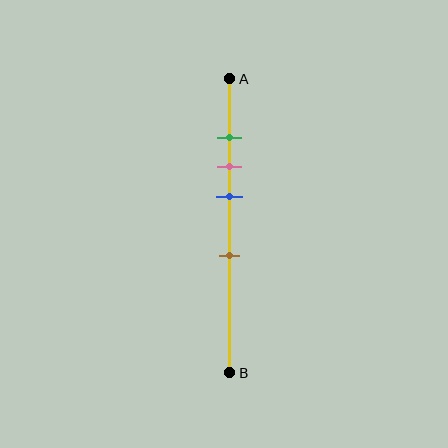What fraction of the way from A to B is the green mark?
The green mark is approximately 20% (0.2) of the way from A to B.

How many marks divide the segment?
There are 4 marks dividing the segment.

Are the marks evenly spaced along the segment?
No, the marks are not evenly spaced.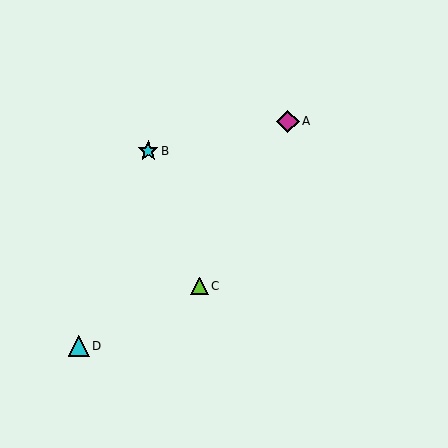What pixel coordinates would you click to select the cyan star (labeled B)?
Click at (148, 151) to select the cyan star B.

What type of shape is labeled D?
Shape D is a cyan triangle.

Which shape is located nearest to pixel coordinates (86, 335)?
The cyan triangle (labeled D) at (79, 346) is nearest to that location.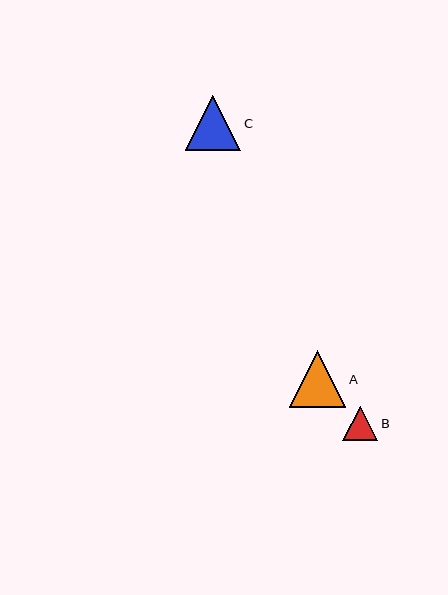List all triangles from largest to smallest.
From largest to smallest: A, C, B.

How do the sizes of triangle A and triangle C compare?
Triangle A and triangle C are approximately the same size.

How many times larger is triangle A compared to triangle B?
Triangle A is approximately 1.6 times the size of triangle B.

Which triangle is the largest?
Triangle A is the largest with a size of approximately 57 pixels.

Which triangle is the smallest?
Triangle B is the smallest with a size of approximately 35 pixels.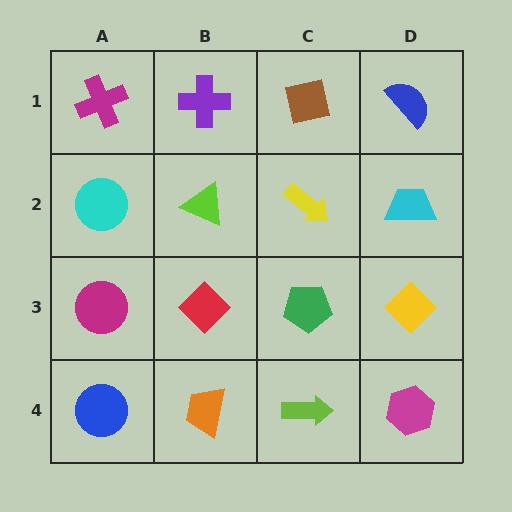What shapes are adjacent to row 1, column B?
A lime triangle (row 2, column B), a magenta cross (row 1, column A), a brown square (row 1, column C).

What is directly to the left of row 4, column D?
A lime arrow.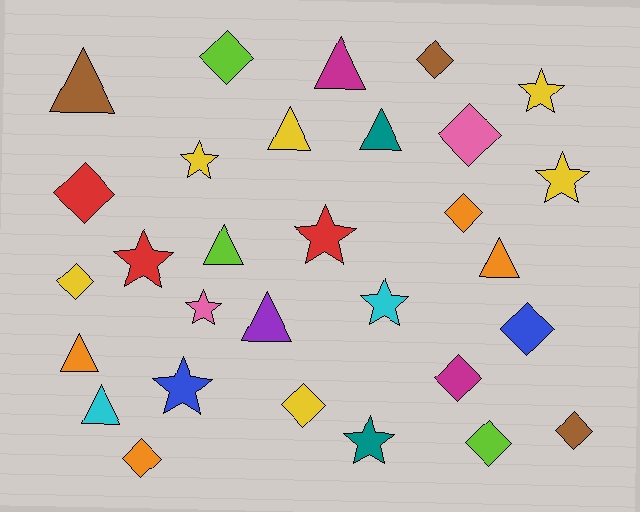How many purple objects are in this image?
There is 1 purple object.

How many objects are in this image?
There are 30 objects.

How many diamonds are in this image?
There are 12 diamonds.